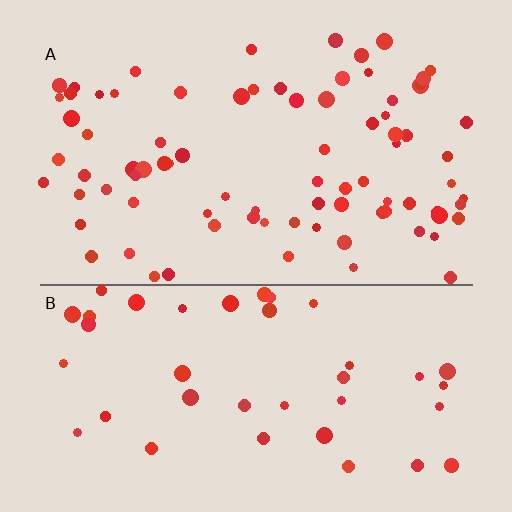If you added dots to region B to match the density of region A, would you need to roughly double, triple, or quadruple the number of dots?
Approximately double.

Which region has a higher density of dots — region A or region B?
A (the top).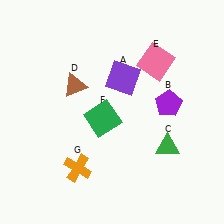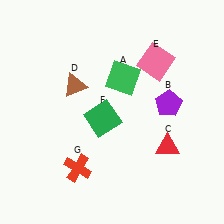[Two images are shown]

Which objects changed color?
A changed from purple to green. C changed from green to red. G changed from orange to red.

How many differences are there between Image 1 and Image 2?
There are 3 differences between the two images.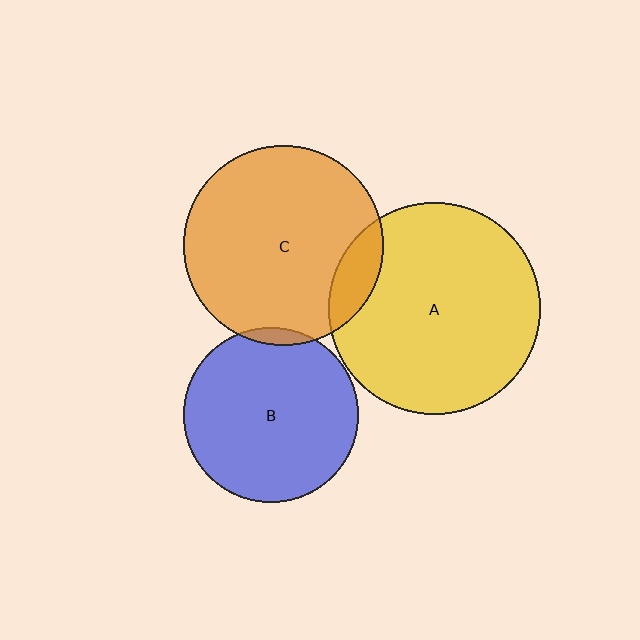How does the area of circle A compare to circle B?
Approximately 1.5 times.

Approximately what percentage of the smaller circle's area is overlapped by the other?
Approximately 10%.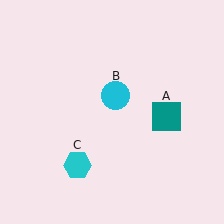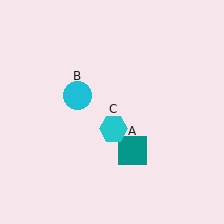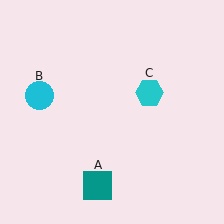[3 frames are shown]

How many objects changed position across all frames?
3 objects changed position: teal square (object A), cyan circle (object B), cyan hexagon (object C).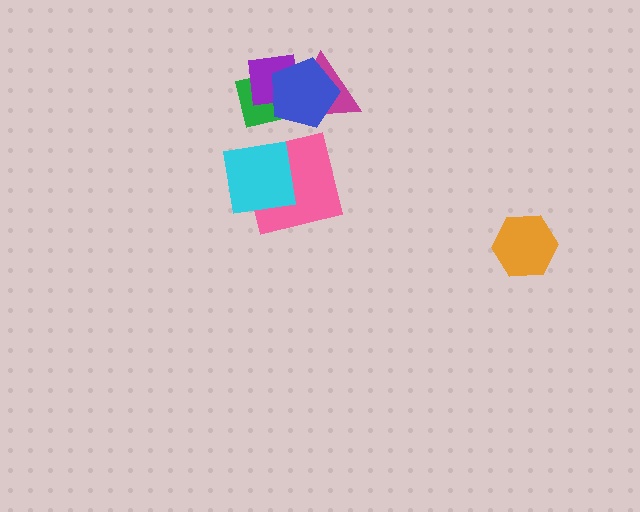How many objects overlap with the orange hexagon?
0 objects overlap with the orange hexagon.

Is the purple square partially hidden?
Yes, it is partially covered by another shape.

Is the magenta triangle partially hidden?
Yes, it is partially covered by another shape.